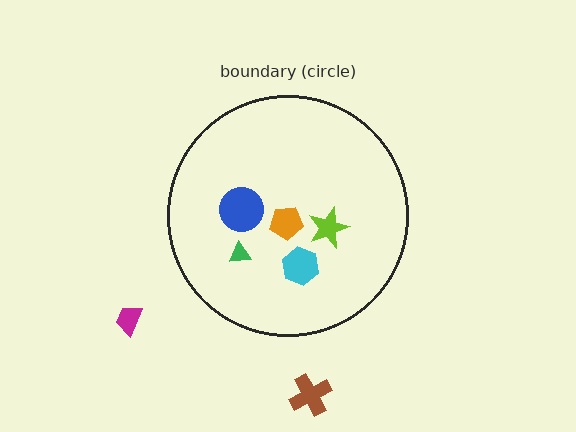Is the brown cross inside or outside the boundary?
Outside.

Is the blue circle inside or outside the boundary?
Inside.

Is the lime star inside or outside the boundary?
Inside.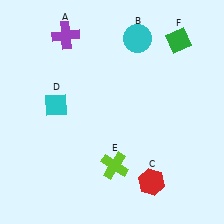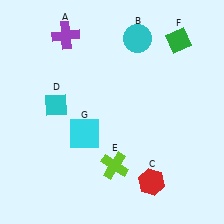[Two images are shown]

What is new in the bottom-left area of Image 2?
A cyan square (G) was added in the bottom-left area of Image 2.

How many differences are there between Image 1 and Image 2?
There is 1 difference between the two images.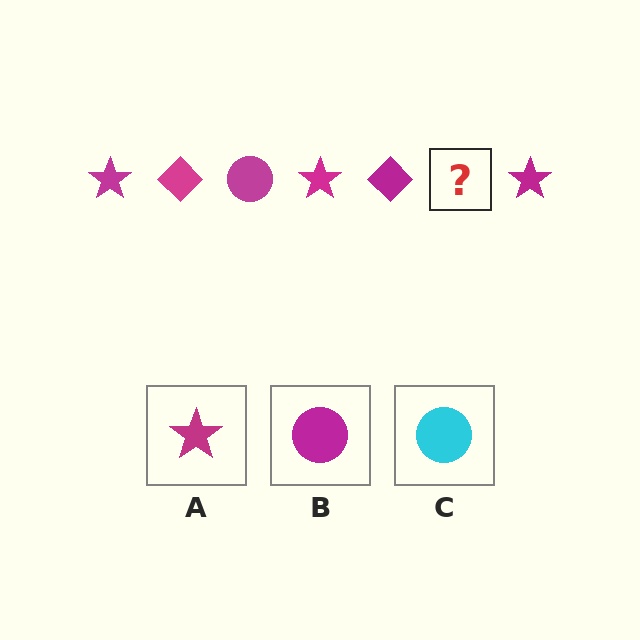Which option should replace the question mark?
Option B.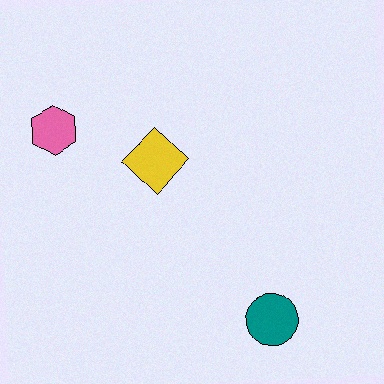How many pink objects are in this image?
There is 1 pink object.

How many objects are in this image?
There are 3 objects.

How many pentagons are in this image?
There are no pentagons.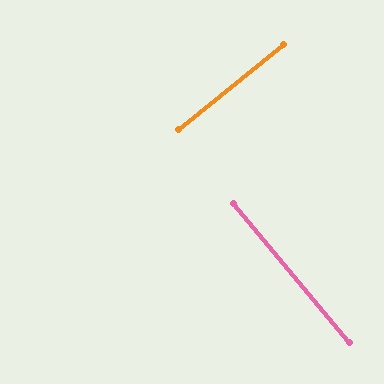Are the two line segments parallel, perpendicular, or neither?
Perpendicular — they meet at approximately 89°.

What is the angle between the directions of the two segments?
Approximately 89 degrees.